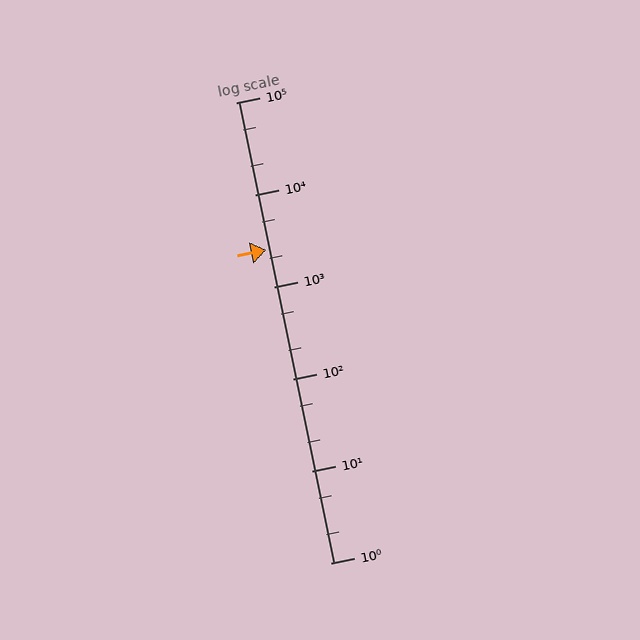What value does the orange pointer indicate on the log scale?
The pointer indicates approximately 2500.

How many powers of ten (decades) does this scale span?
The scale spans 5 decades, from 1 to 100000.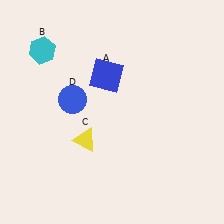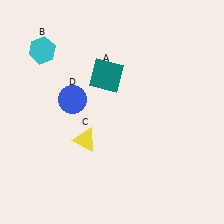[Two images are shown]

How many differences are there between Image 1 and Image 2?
There is 1 difference between the two images.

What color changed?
The square (A) changed from blue in Image 1 to teal in Image 2.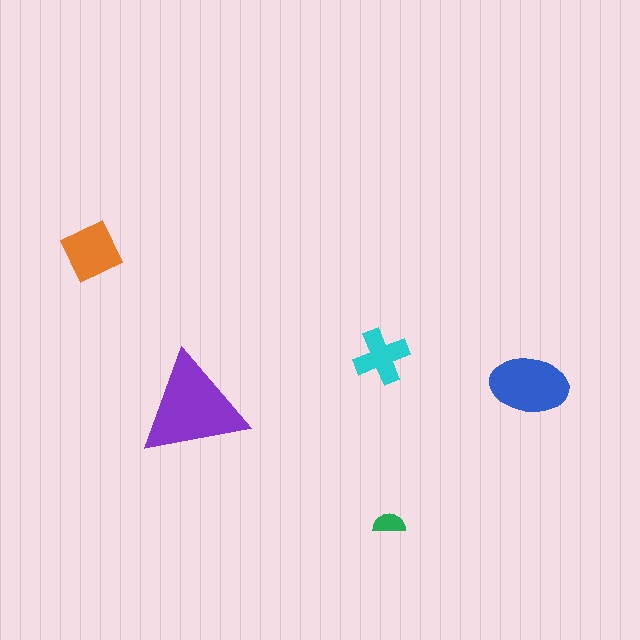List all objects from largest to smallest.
The purple triangle, the blue ellipse, the orange square, the cyan cross, the green semicircle.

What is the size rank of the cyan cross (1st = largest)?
4th.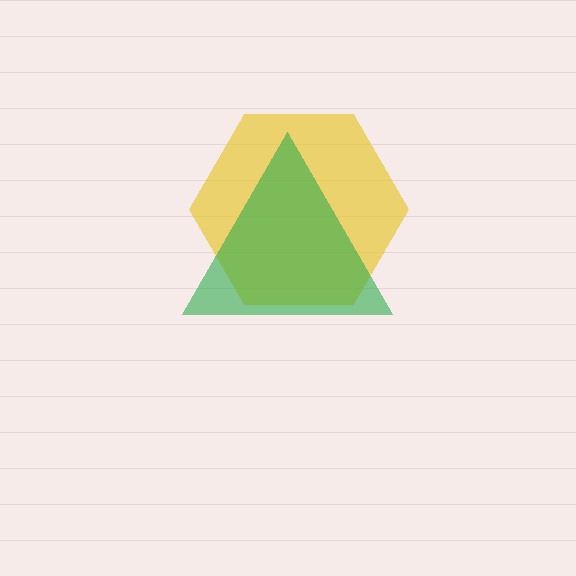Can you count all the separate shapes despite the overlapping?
Yes, there are 2 separate shapes.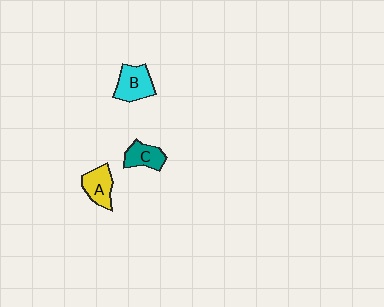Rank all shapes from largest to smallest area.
From largest to smallest: B (cyan), A (yellow), C (teal).